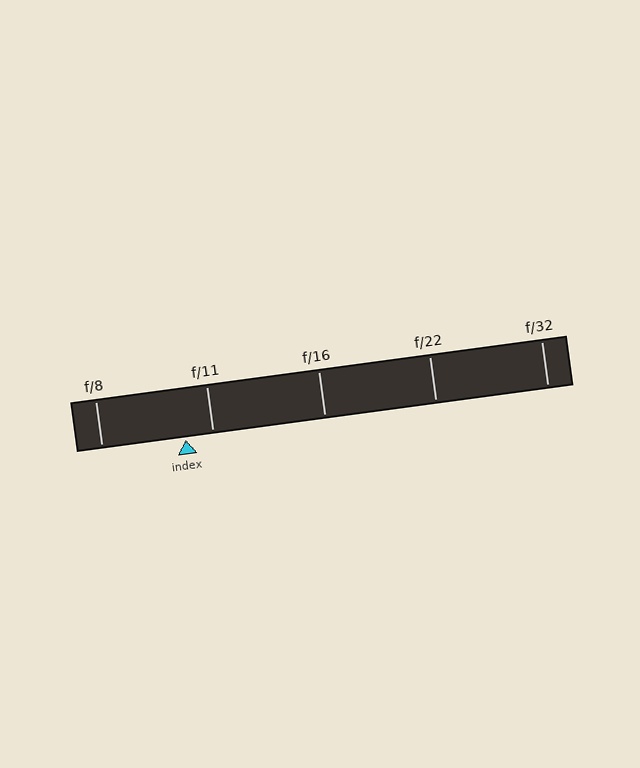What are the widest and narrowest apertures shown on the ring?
The widest aperture shown is f/8 and the narrowest is f/32.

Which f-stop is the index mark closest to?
The index mark is closest to f/11.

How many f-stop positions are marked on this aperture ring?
There are 5 f-stop positions marked.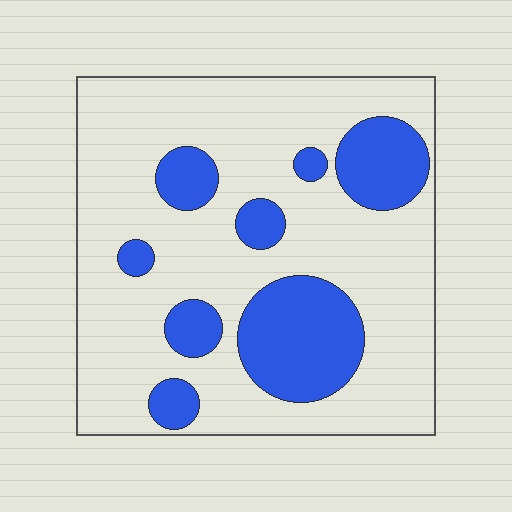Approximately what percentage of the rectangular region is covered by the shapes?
Approximately 25%.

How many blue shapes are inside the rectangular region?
8.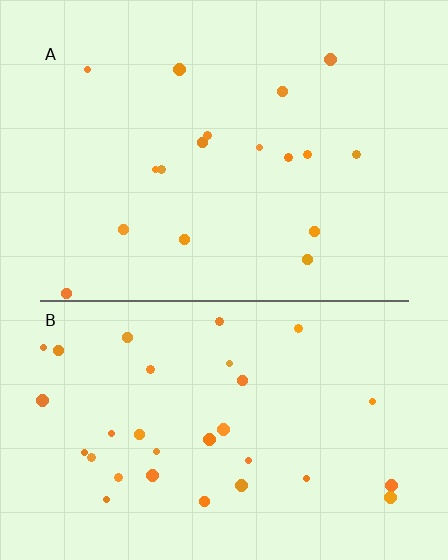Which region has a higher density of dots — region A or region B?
B (the bottom).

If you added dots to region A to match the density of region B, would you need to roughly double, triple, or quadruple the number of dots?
Approximately double.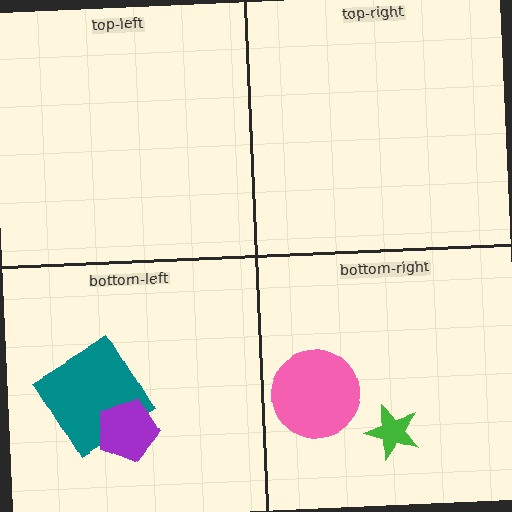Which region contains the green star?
The bottom-right region.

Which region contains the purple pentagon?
The bottom-left region.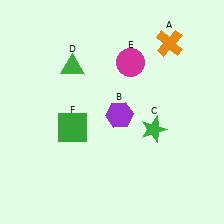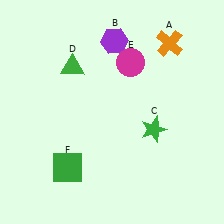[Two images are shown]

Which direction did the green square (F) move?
The green square (F) moved down.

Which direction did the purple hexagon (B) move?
The purple hexagon (B) moved up.